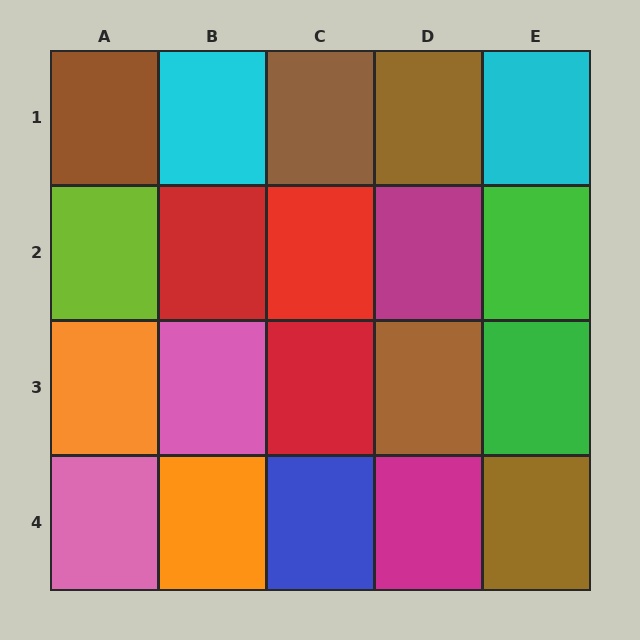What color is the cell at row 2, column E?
Green.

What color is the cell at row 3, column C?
Red.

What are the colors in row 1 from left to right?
Brown, cyan, brown, brown, cyan.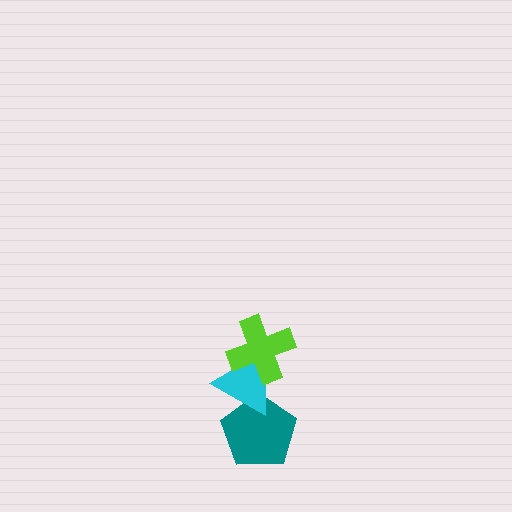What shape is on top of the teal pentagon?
The cyan triangle is on top of the teal pentagon.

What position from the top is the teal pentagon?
The teal pentagon is 3rd from the top.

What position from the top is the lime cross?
The lime cross is 1st from the top.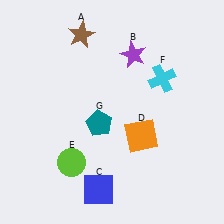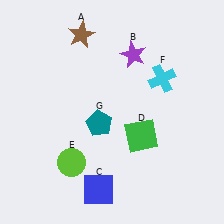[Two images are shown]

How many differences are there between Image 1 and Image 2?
There is 1 difference between the two images.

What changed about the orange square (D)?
In Image 1, D is orange. In Image 2, it changed to green.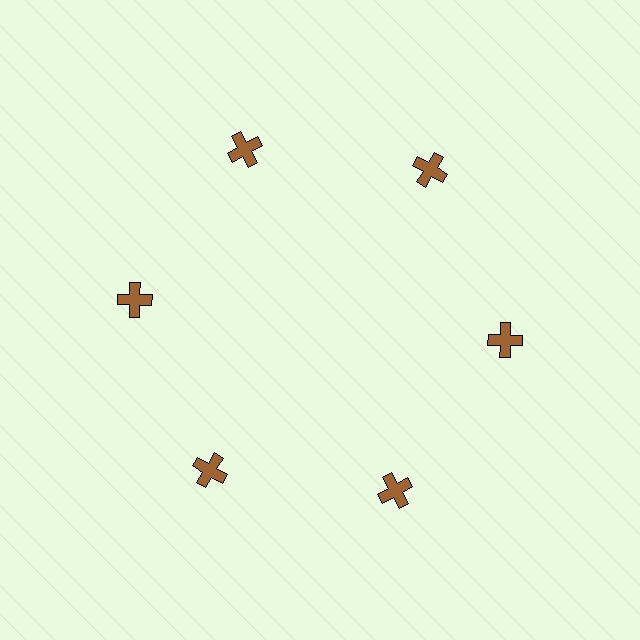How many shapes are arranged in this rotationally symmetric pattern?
There are 6 shapes, arranged in 6 groups of 1.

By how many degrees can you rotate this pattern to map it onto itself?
The pattern maps onto itself every 60 degrees of rotation.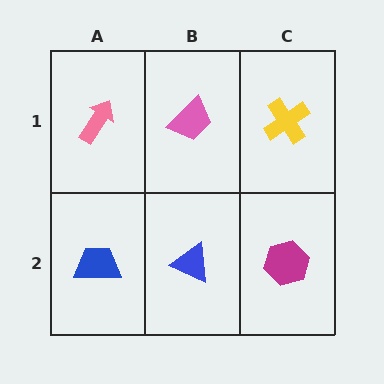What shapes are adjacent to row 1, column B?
A blue triangle (row 2, column B), a pink arrow (row 1, column A), a yellow cross (row 1, column C).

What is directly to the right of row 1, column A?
A pink trapezoid.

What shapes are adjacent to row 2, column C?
A yellow cross (row 1, column C), a blue triangle (row 2, column B).